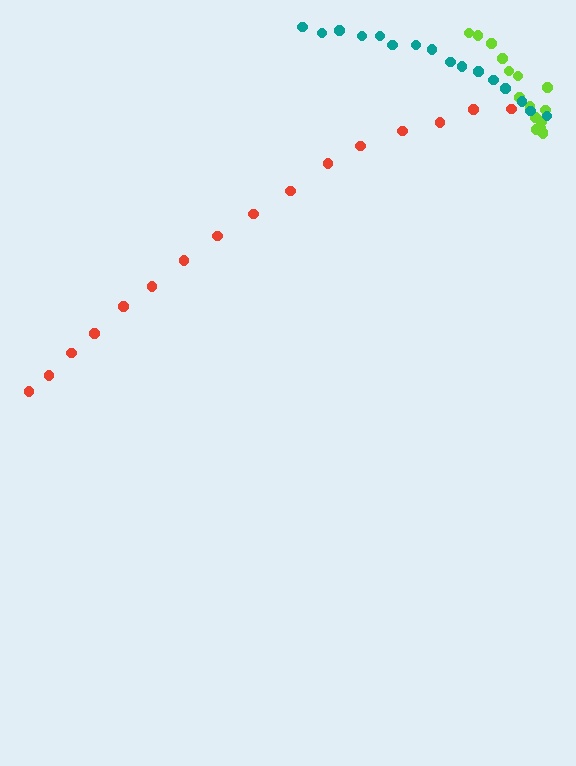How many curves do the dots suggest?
There are 3 distinct paths.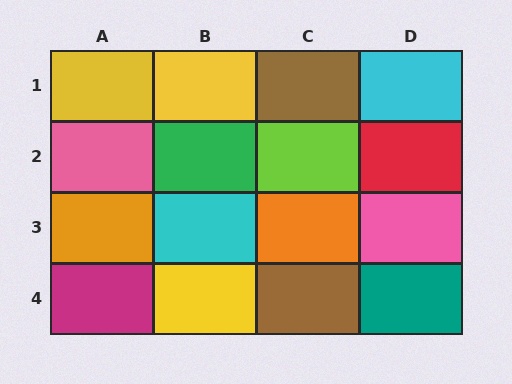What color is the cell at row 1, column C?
Brown.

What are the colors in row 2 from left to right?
Pink, green, lime, red.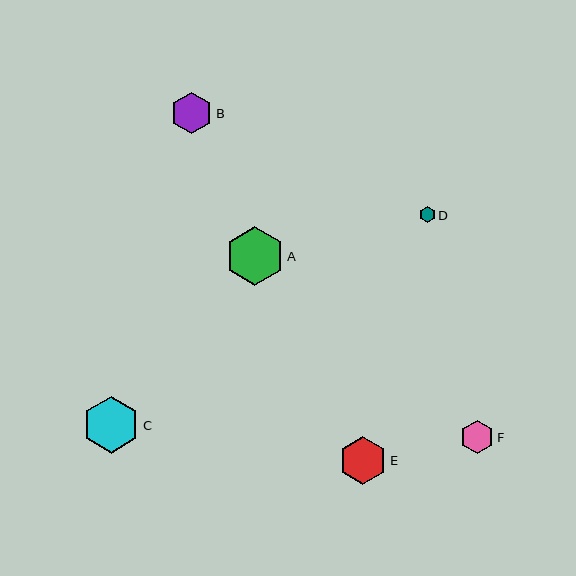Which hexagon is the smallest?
Hexagon D is the smallest with a size of approximately 16 pixels.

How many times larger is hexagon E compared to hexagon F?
Hexagon E is approximately 1.4 times the size of hexagon F.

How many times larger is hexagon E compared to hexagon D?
Hexagon E is approximately 3.0 times the size of hexagon D.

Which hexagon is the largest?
Hexagon A is the largest with a size of approximately 59 pixels.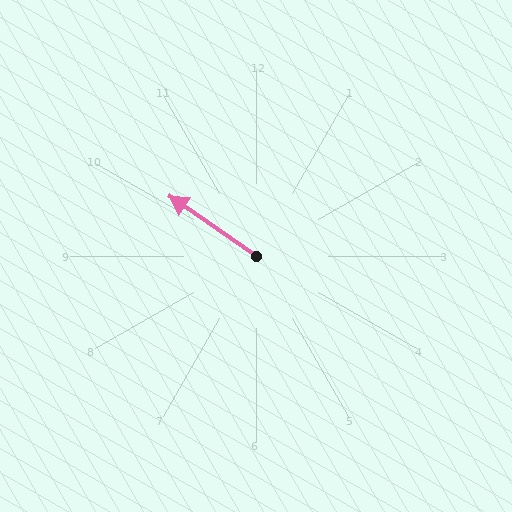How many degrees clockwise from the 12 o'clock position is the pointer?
Approximately 305 degrees.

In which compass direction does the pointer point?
Northwest.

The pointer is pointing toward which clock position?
Roughly 10 o'clock.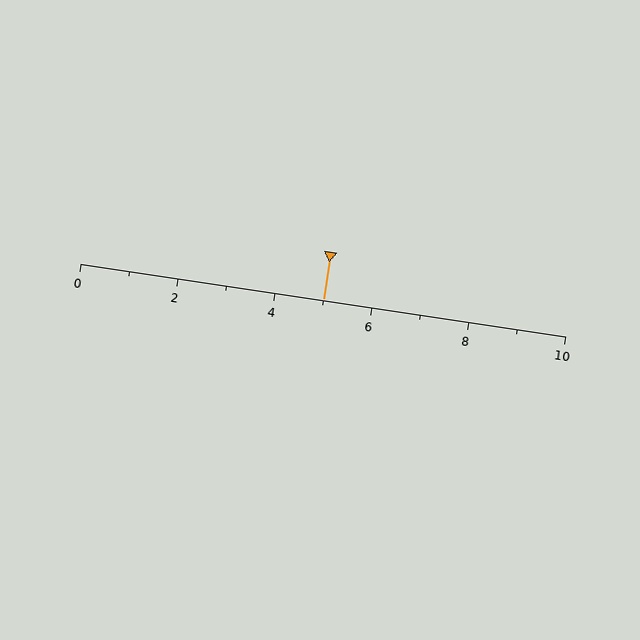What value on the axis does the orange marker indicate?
The marker indicates approximately 5.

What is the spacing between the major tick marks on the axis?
The major ticks are spaced 2 apart.